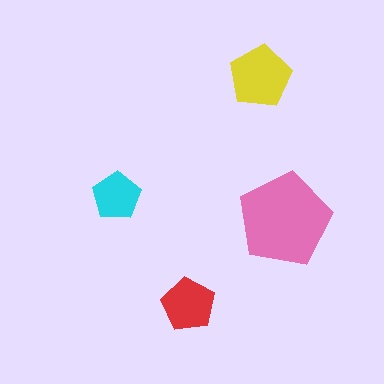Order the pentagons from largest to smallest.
the pink one, the yellow one, the red one, the cyan one.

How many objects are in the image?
There are 4 objects in the image.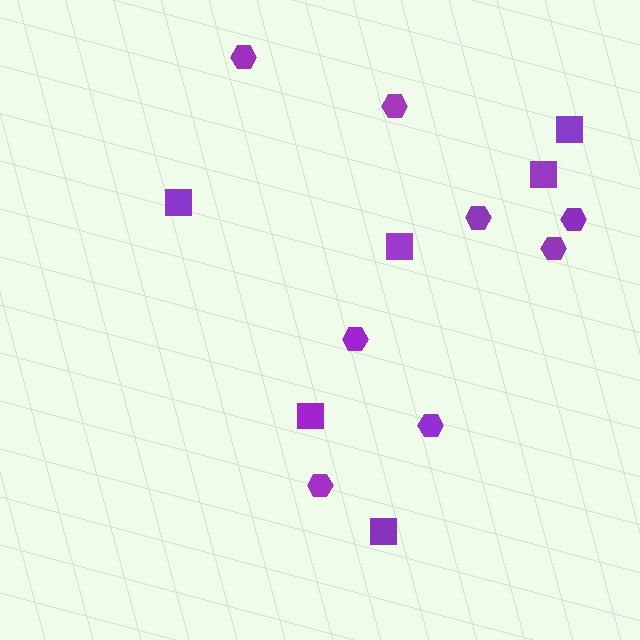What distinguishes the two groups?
There are 2 groups: one group of hexagons (8) and one group of squares (6).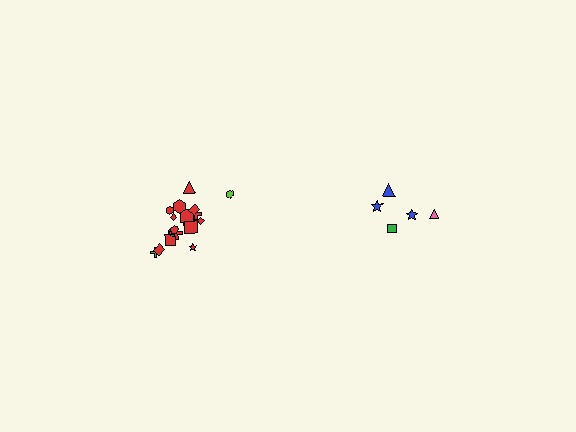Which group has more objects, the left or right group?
The left group.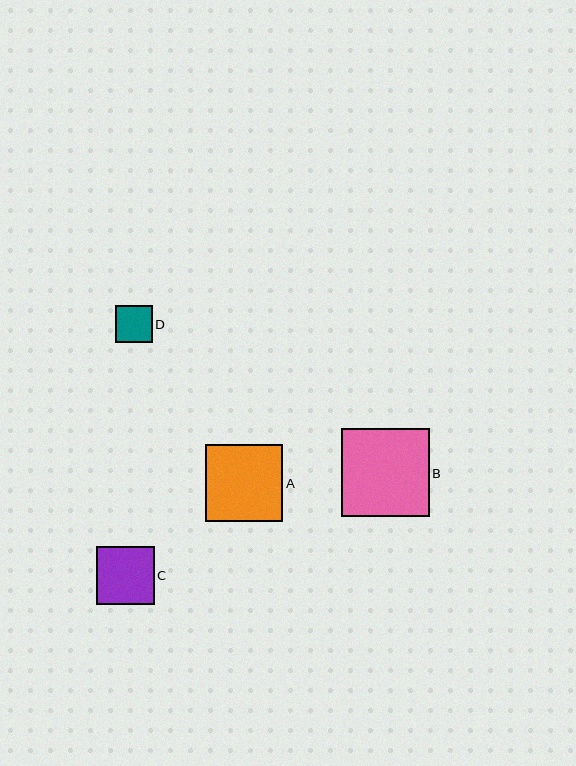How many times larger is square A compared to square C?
Square A is approximately 1.3 times the size of square C.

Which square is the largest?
Square B is the largest with a size of approximately 88 pixels.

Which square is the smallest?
Square D is the smallest with a size of approximately 37 pixels.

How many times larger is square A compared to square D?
Square A is approximately 2.1 times the size of square D.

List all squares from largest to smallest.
From largest to smallest: B, A, C, D.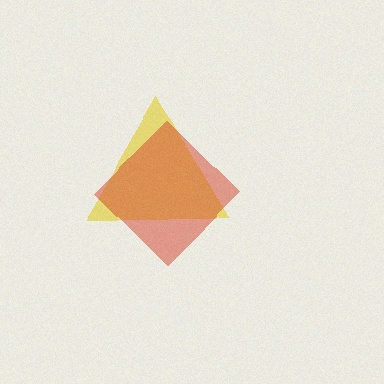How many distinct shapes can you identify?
There are 2 distinct shapes: a yellow triangle, a red diamond.